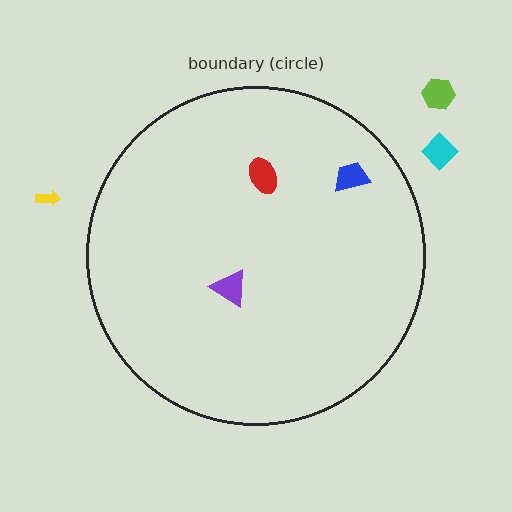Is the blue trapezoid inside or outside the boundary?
Inside.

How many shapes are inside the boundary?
3 inside, 3 outside.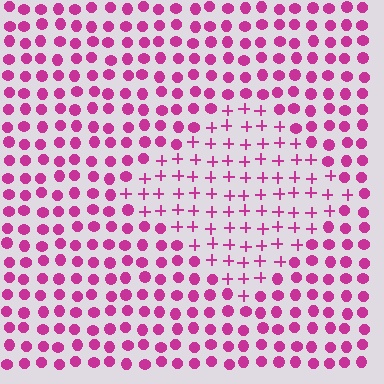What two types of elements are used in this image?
The image uses plus signs inside the diamond region and circles outside it.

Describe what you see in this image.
The image is filled with small magenta elements arranged in a uniform grid. A diamond-shaped region contains plus signs, while the surrounding area contains circles. The boundary is defined purely by the change in element shape.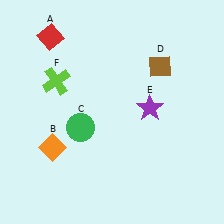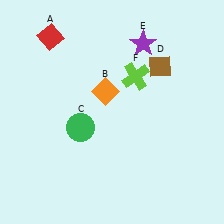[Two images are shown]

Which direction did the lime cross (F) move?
The lime cross (F) moved right.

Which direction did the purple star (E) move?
The purple star (E) moved up.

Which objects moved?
The objects that moved are: the orange diamond (B), the purple star (E), the lime cross (F).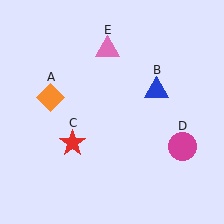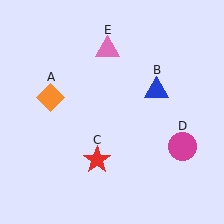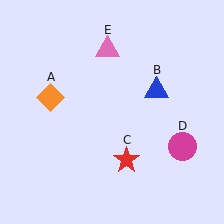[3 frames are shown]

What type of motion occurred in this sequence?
The red star (object C) rotated counterclockwise around the center of the scene.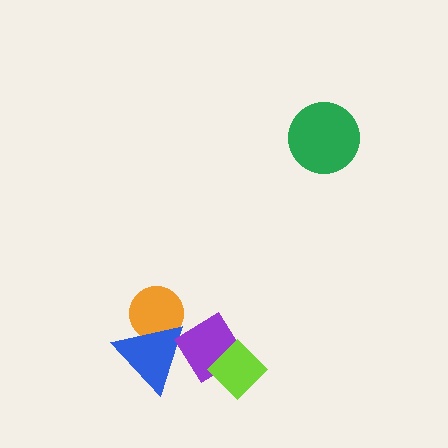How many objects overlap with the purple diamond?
2 objects overlap with the purple diamond.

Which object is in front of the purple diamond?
The lime diamond is in front of the purple diamond.